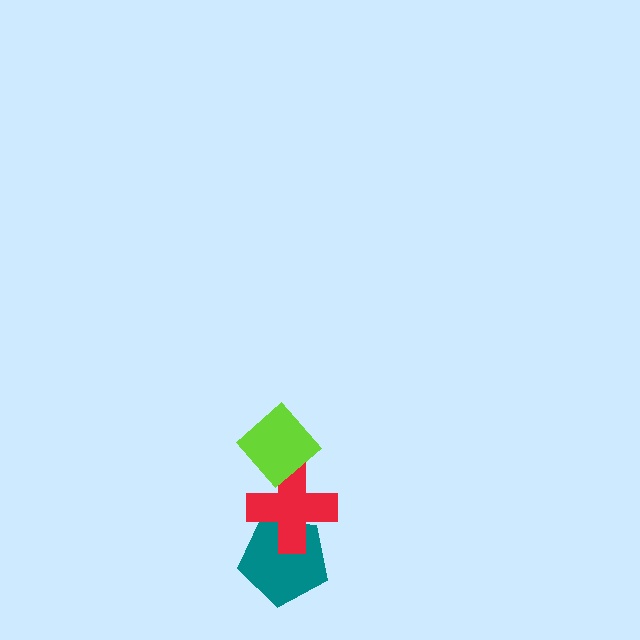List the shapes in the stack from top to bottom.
From top to bottom: the lime diamond, the red cross, the teal pentagon.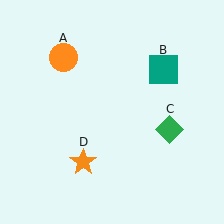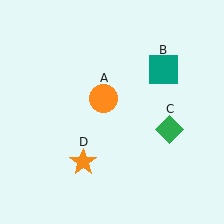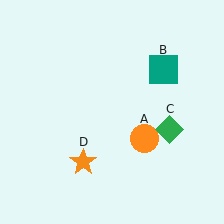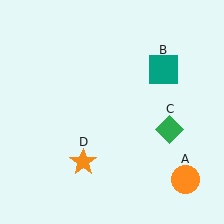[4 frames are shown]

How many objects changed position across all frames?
1 object changed position: orange circle (object A).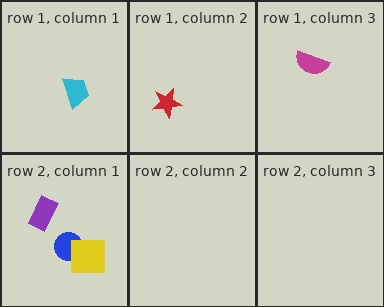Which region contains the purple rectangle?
The row 2, column 1 region.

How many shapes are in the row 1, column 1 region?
1.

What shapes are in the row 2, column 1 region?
The blue circle, the purple rectangle, the yellow square.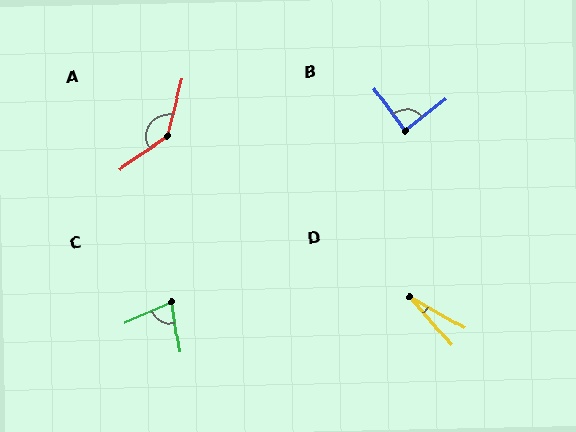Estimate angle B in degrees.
Approximately 88 degrees.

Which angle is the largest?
A, at approximately 139 degrees.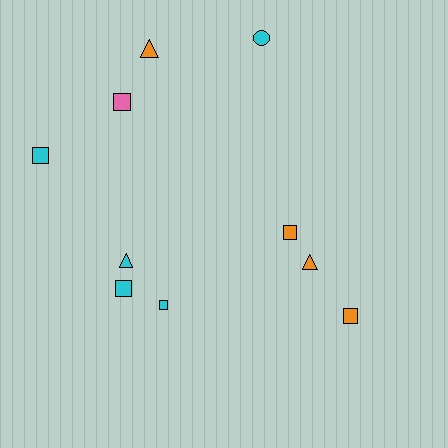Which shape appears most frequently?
Square, with 6 objects.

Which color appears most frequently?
Cyan, with 5 objects.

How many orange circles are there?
There are no orange circles.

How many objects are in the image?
There are 10 objects.